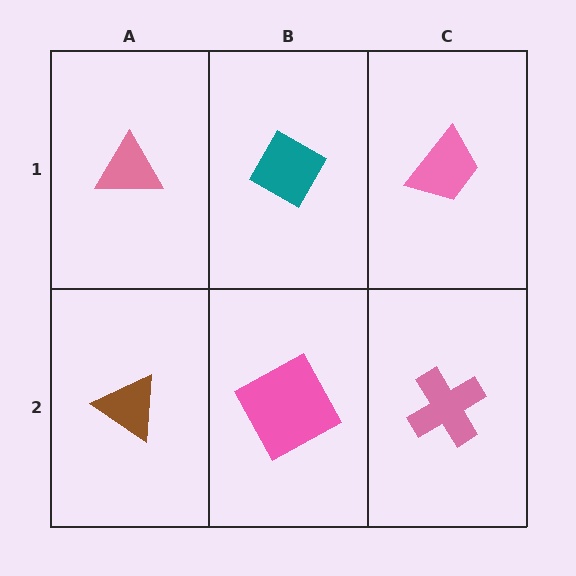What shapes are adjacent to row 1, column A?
A brown triangle (row 2, column A), a teal diamond (row 1, column B).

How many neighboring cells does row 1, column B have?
3.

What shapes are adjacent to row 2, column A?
A pink triangle (row 1, column A), a pink square (row 2, column B).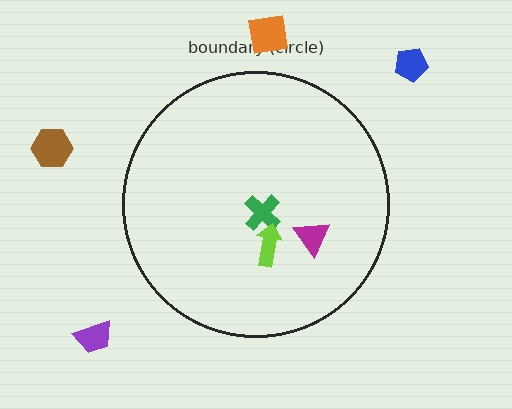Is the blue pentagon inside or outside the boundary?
Outside.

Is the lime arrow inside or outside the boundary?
Inside.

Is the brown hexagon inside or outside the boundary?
Outside.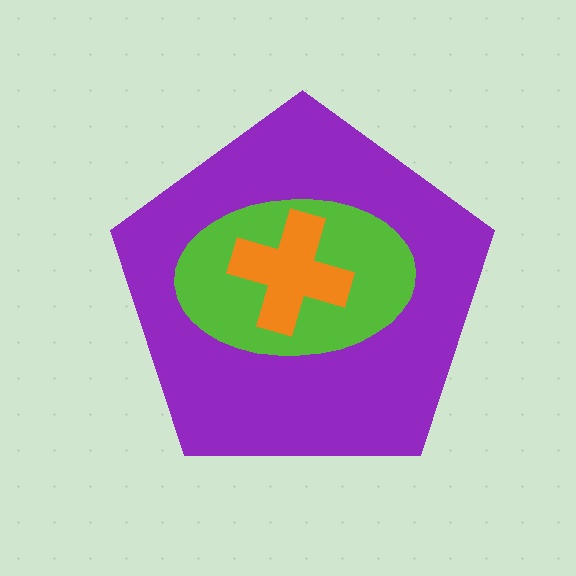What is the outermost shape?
The purple pentagon.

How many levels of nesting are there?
3.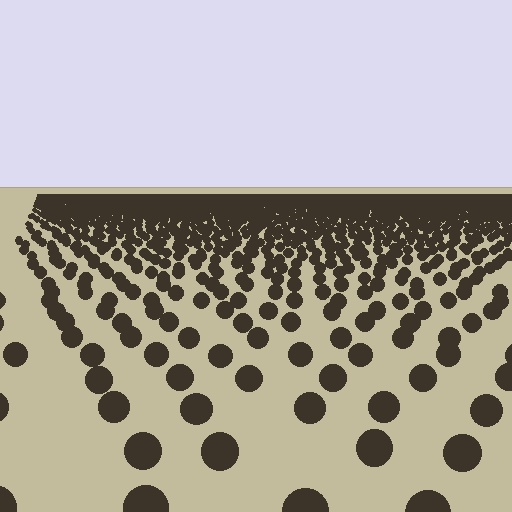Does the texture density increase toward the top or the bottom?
Density increases toward the top.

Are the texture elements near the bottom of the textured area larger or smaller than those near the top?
Larger. Near the bottom, elements are closer to the viewer and appear at a bigger on-screen size.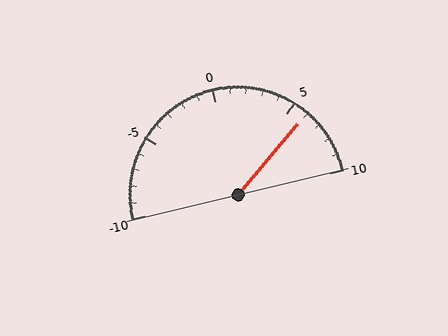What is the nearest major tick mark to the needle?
The nearest major tick mark is 5.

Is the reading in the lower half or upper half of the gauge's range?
The reading is in the upper half of the range (-10 to 10).